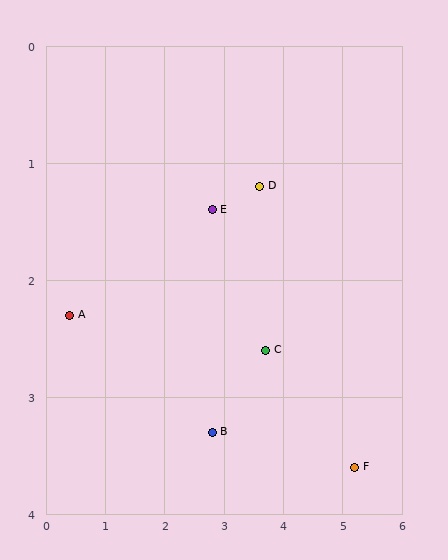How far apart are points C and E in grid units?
Points C and E are about 1.5 grid units apart.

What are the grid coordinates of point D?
Point D is at approximately (3.6, 1.2).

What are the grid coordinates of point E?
Point E is at approximately (2.8, 1.4).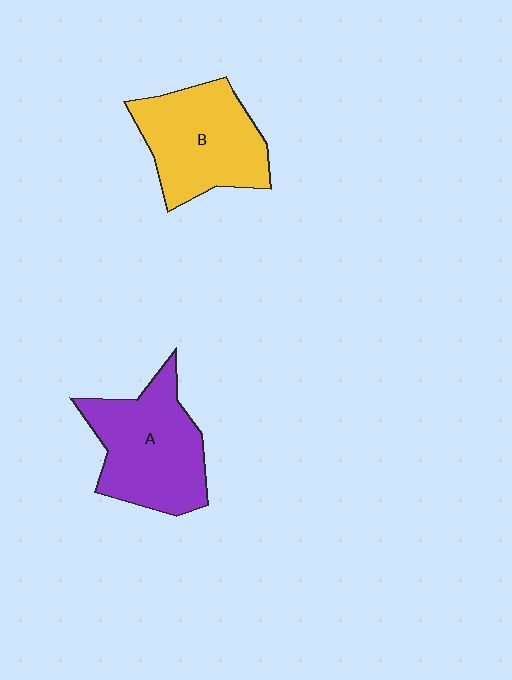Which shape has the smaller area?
Shape B (yellow).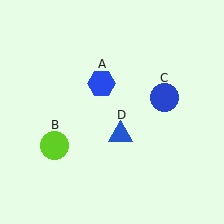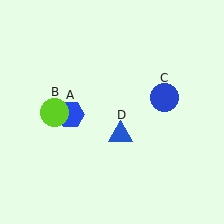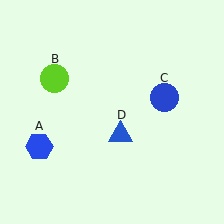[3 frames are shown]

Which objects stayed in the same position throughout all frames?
Blue circle (object C) and blue triangle (object D) remained stationary.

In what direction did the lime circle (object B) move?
The lime circle (object B) moved up.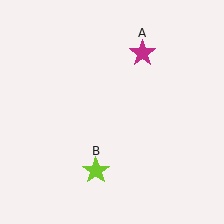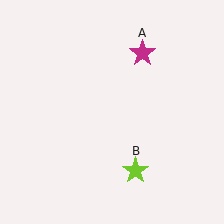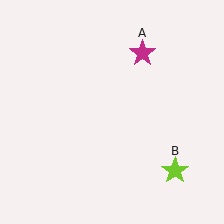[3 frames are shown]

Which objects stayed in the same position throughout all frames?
Magenta star (object A) remained stationary.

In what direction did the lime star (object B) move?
The lime star (object B) moved right.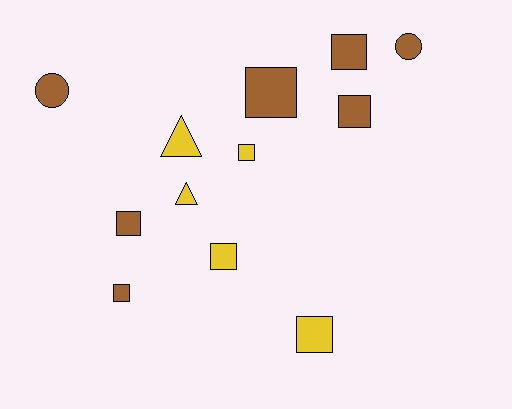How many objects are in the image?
There are 12 objects.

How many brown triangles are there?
There are no brown triangles.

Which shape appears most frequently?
Square, with 8 objects.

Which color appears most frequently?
Brown, with 7 objects.